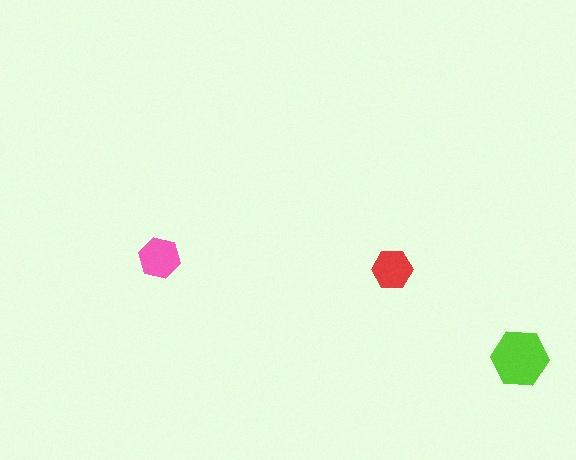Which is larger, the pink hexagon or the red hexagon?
The pink one.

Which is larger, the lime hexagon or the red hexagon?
The lime one.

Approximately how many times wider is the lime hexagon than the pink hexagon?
About 1.5 times wider.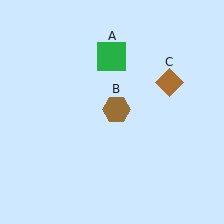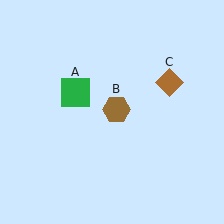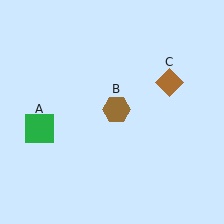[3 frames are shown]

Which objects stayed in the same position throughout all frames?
Brown hexagon (object B) and brown diamond (object C) remained stationary.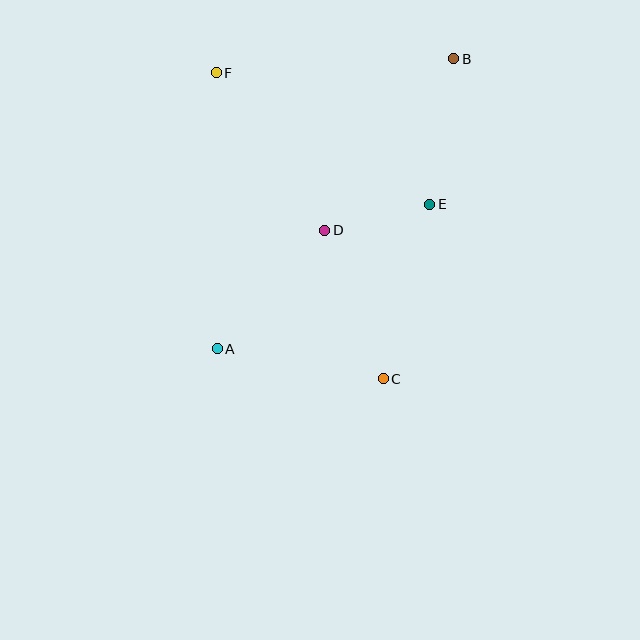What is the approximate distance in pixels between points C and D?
The distance between C and D is approximately 160 pixels.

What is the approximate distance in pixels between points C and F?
The distance between C and F is approximately 348 pixels.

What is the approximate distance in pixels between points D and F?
The distance between D and F is approximately 191 pixels.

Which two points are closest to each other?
Points D and E are closest to each other.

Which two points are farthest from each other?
Points A and B are farthest from each other.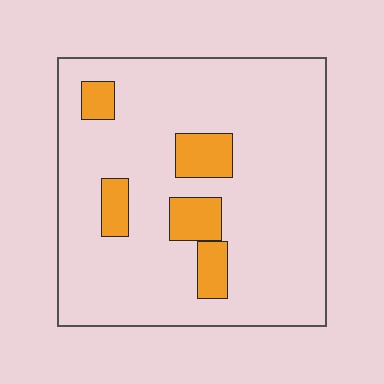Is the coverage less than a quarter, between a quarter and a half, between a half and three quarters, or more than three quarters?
Less than a quarter.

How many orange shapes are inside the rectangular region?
5.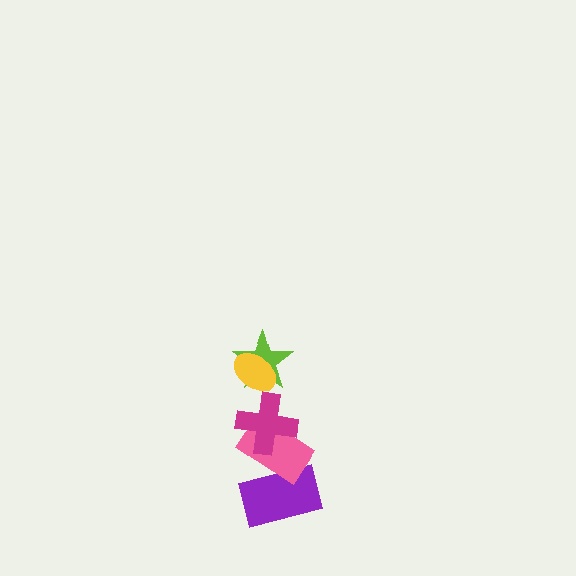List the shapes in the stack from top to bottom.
From top to bottom: the yellow ellipse, the lime star, the magenta cross, the pink rectangle, the purple rectangle.